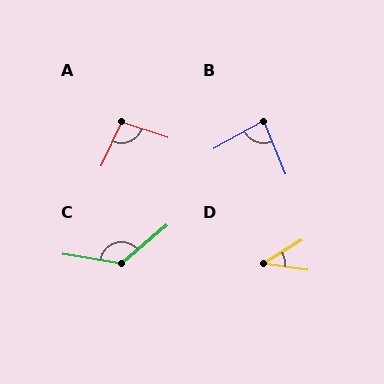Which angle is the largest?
C, at approximately 130 degrees.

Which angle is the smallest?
D, at approximately 40 degrees.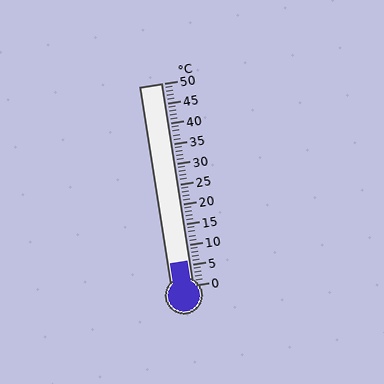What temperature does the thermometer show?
The thermometer shows approximately 6°C.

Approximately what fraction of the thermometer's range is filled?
The thermometer is filled to approximately 10% of its range.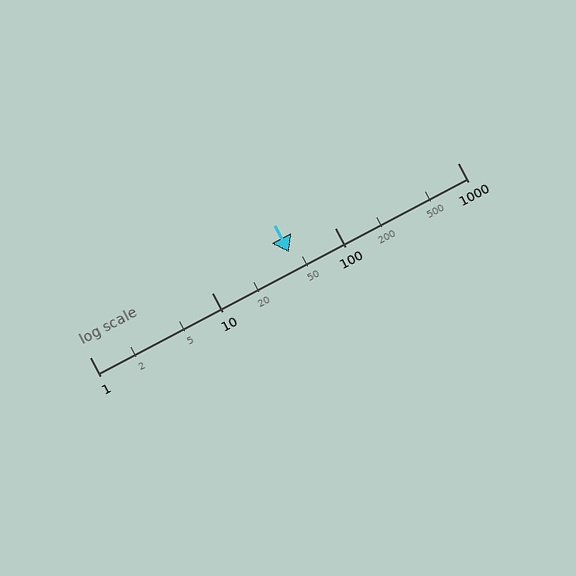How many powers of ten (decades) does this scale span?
The scale spans 3 decades, from 1 to 1000.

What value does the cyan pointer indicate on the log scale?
The pointer indicates approximately 42.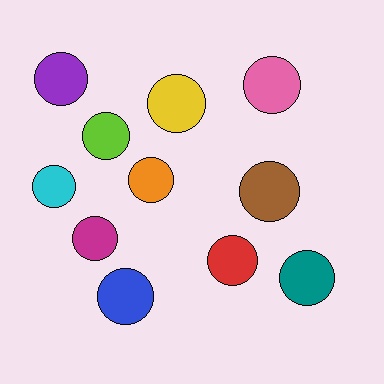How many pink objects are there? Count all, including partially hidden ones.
There is 1 pink object.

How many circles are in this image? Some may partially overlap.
There are 11 circles.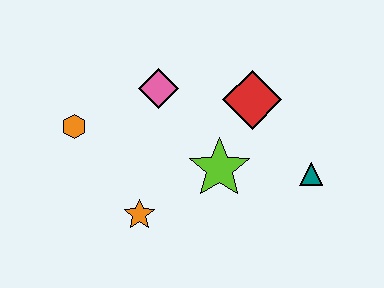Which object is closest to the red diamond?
The lime star is closest to the red diamond.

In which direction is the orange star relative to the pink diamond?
The orange star is below the pink diamond.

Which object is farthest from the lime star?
The orange hexagon is farthest from the lime star.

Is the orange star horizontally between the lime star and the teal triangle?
No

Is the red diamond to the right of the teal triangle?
No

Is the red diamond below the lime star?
No